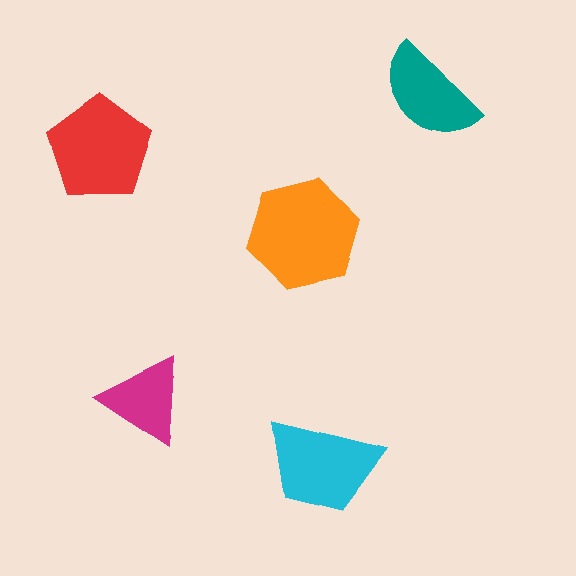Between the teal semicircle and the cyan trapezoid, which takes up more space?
The cyan trapezoid.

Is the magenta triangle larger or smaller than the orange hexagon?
Smaller.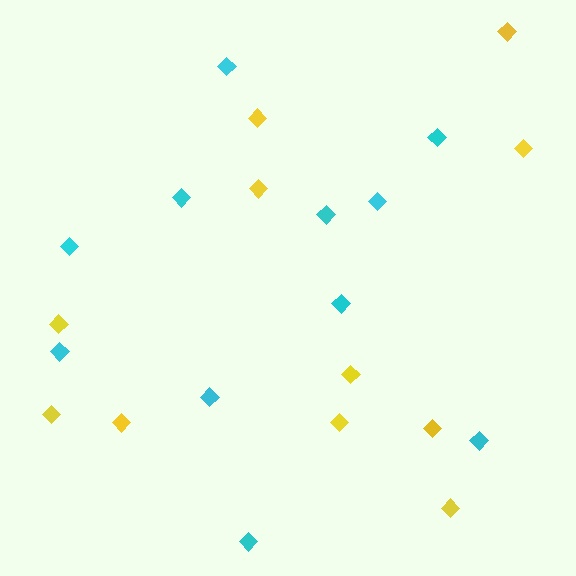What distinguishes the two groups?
There are 2 groups: one group of yellow diamonds (11) and one group of cyan diamonds (11).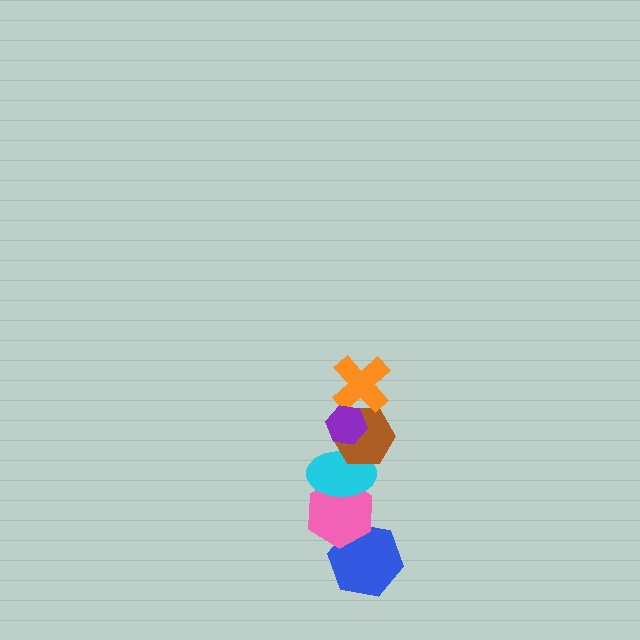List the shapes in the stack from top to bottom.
From top to bottom: the purple hexagon, the orange cross, the brown hexagon, the cyan ellipse, the pink hexagon, the blue hexagon.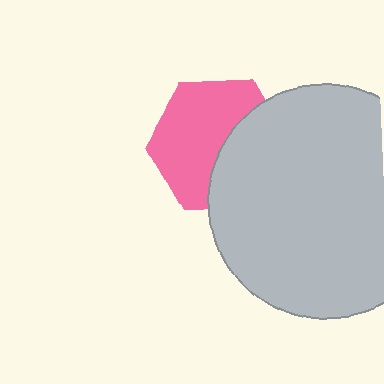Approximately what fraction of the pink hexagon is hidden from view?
Roughly 40% of the pink hexagon is hidden behind the light gray circle.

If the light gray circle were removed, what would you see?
You would see the complete pink hexagon.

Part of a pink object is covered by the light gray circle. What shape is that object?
It is a hexagon.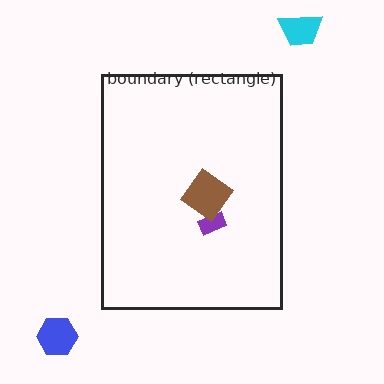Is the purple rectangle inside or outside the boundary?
Inside.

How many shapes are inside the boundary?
2 inside, 2 outside.